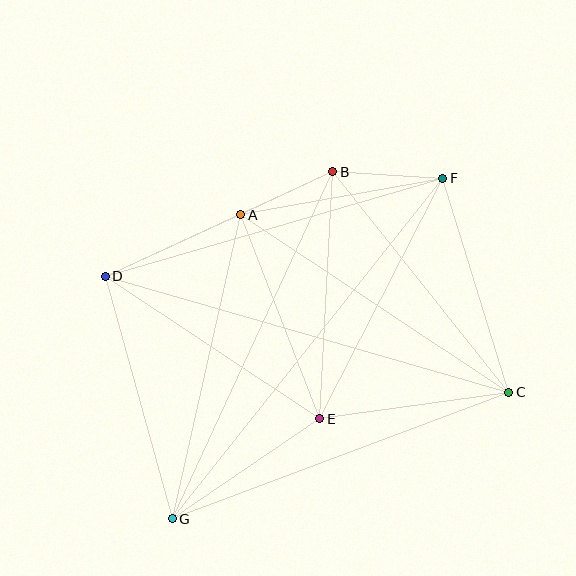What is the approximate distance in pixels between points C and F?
The distance between C and F is approximately 224 pixels.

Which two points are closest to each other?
Points A and B are closest to each other.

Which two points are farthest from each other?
Points F and G are farthest from each other.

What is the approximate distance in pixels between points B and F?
The distance between B and F is approximately 110 pixels.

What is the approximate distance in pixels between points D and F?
The distance between D and F is approximately 351 pixels.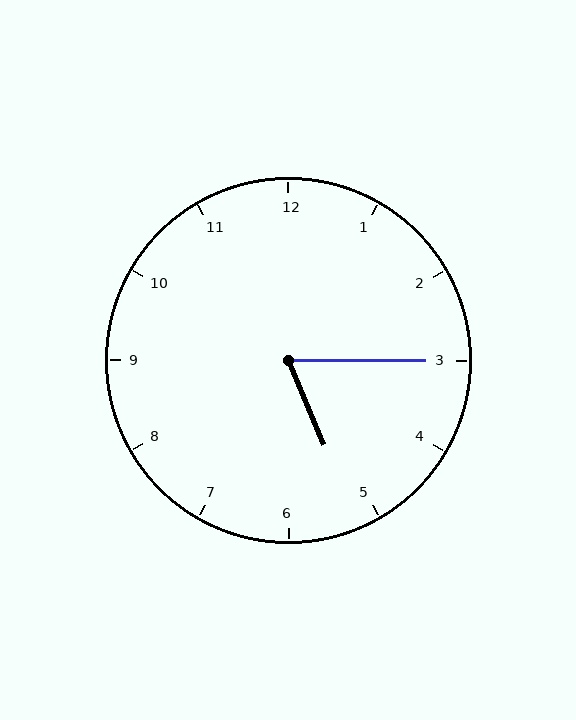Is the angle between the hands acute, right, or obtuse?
It is acute.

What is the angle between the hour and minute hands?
Approximately 68 degrees.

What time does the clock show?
5:15.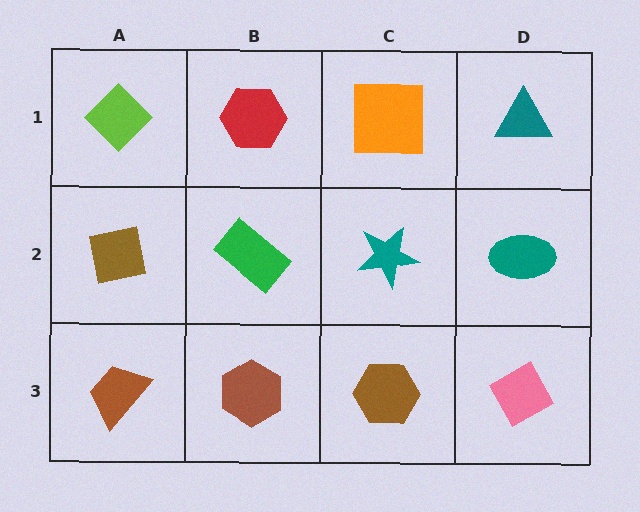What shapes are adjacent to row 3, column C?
A teal star (row 2, column C), a brown hexagon (row 3, column B), a pink diamond (row 3, column D).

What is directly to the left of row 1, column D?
An orange square.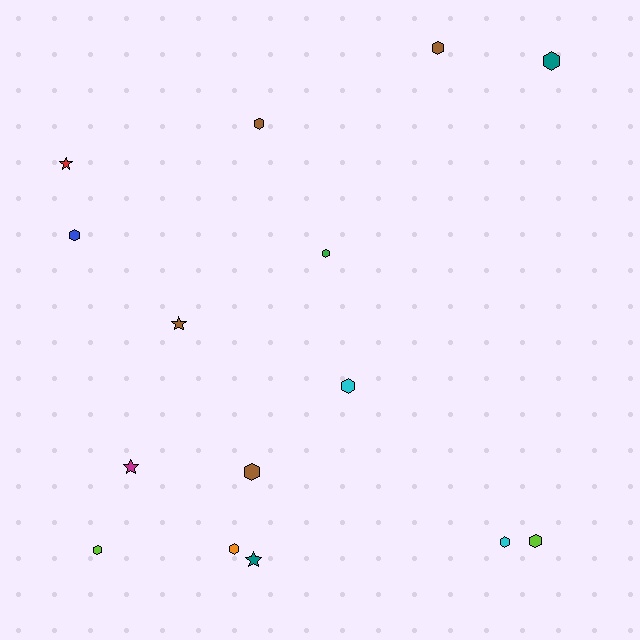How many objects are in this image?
There are 15 objects.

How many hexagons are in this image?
There are 11 hexagons.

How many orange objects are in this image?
There is 1 orange object.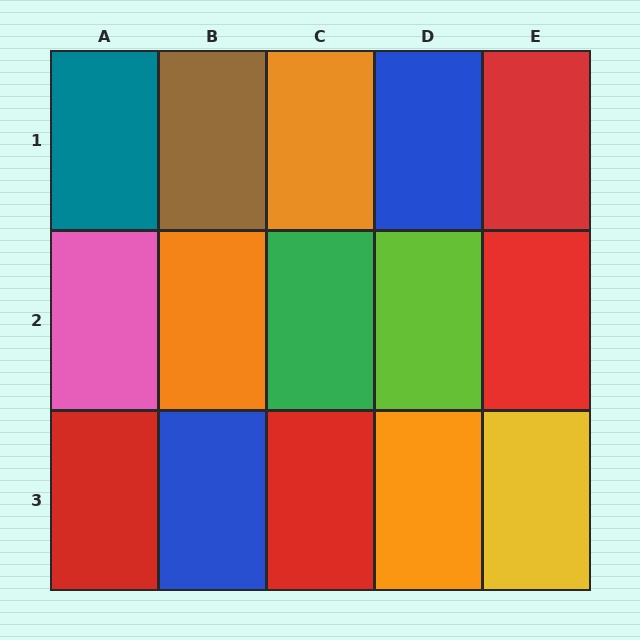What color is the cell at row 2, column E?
Red.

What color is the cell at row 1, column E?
Red.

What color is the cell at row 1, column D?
Blue.